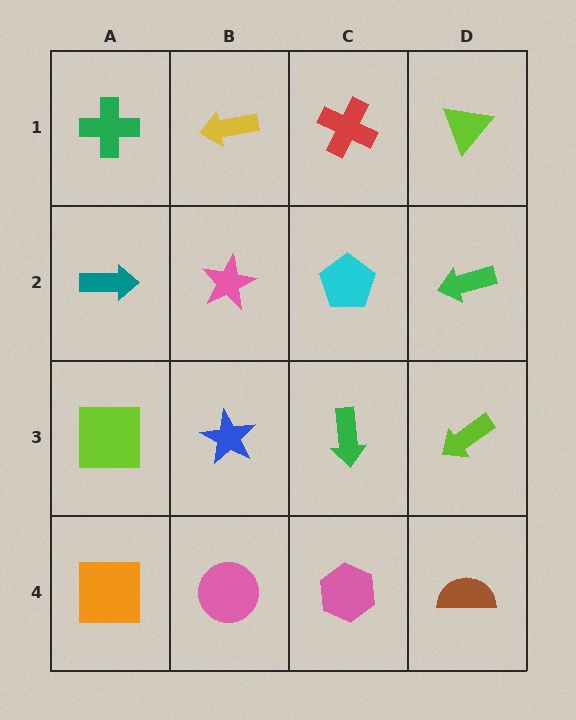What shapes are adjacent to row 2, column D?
A lime triangle (row 1, column D), a lime arrow (row 3, column D), a cyan pentagon (row 2, column C).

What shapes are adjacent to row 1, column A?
A teal arrow (row 2, column A), a yellow arrow (row 1, column B).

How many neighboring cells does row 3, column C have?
4.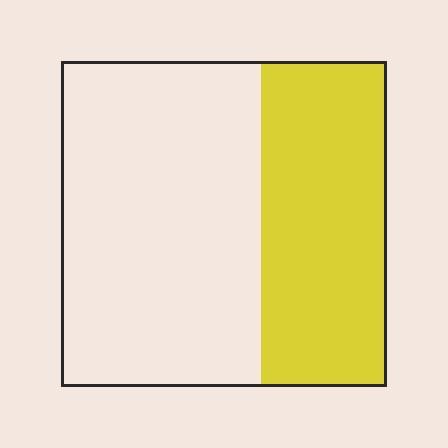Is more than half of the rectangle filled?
No.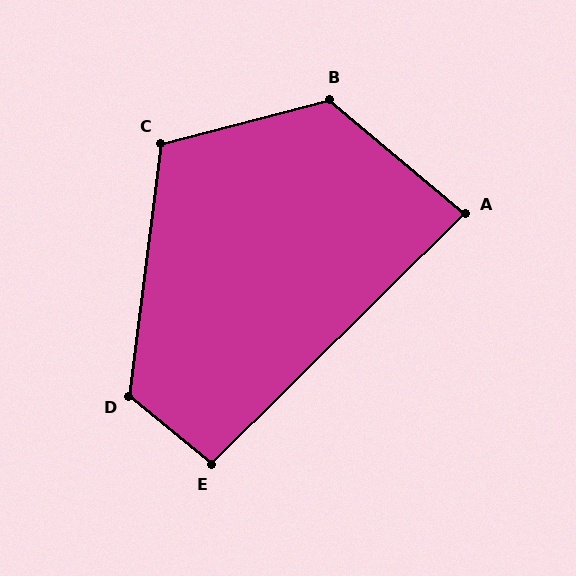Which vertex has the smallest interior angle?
A, at approximately 84 degrees.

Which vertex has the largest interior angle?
B, at approximately 126 degrees.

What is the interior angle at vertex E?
Approximately 96 degrees (obtuse).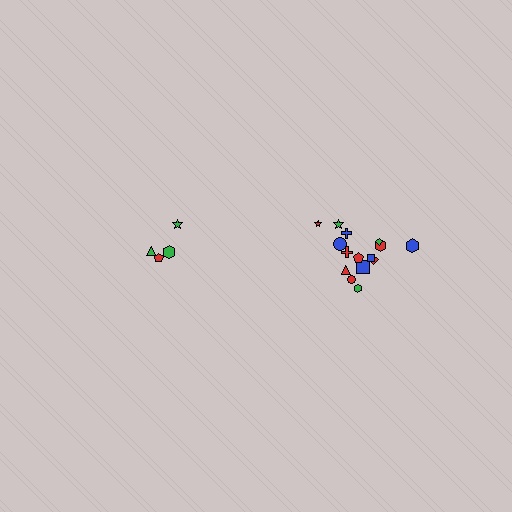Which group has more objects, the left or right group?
The right group.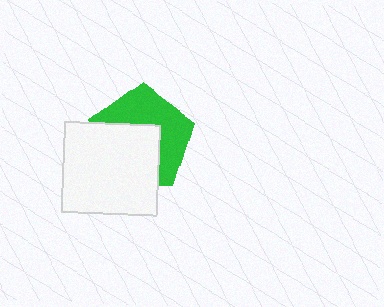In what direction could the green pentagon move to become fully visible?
The green pentagon could move toward the upper-right. That would shift it out from behind the white rectangle entirely.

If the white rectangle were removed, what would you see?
You would see the complete green pentagon.